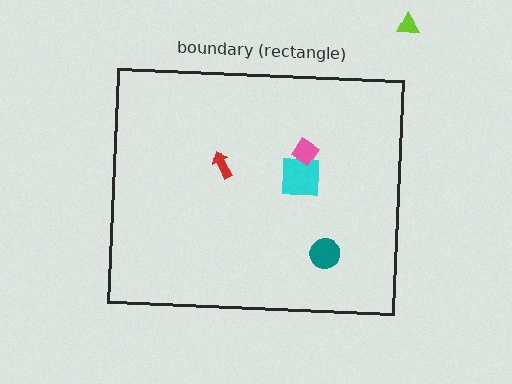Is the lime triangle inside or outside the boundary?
Outside.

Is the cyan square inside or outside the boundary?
Inside.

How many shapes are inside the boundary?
4 inside, 1 outside.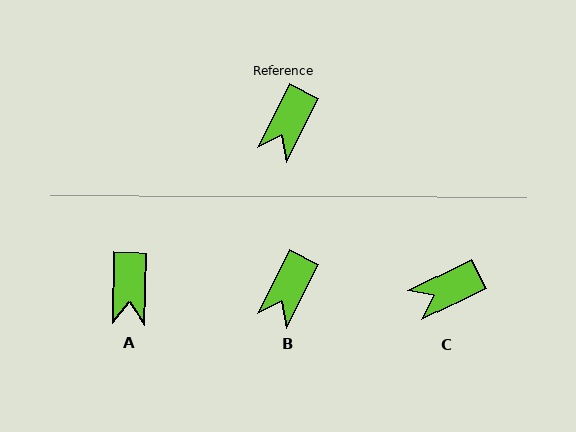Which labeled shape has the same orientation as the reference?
B.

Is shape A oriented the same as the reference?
No, it is off by about 26 degrees.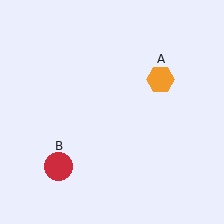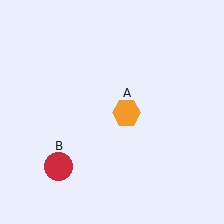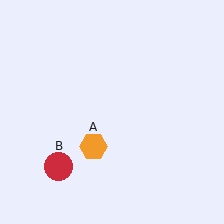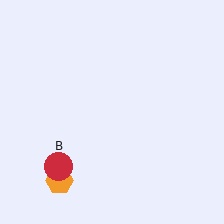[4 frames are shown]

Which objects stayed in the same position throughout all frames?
Red circle (object B) remained stationary.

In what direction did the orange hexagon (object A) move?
The orange hexagon (object A) moved down and to the left.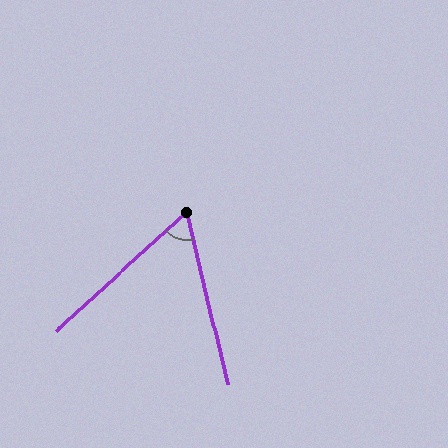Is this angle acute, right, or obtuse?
It is acute.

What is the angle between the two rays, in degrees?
Approximately 61 degrees.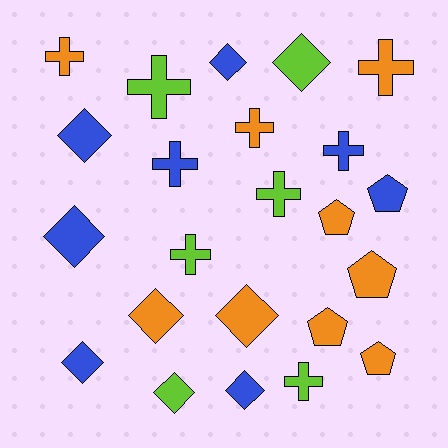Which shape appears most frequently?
Diamond, with 9 objects.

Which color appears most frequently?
Orange, with 9 objects.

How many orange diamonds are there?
There are 2 orange diamonds.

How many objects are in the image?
There are 23 objects.